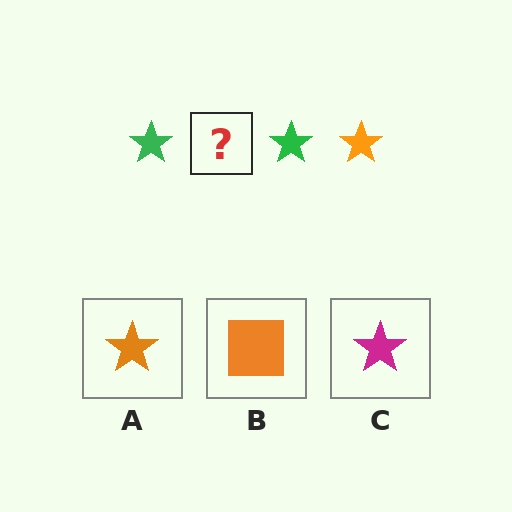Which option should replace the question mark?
Option A.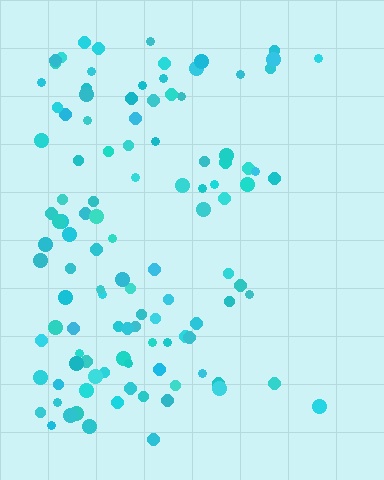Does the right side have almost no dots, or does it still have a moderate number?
Still a moderate number, just noticeably fewer than the left.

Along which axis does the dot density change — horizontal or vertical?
Horizontal.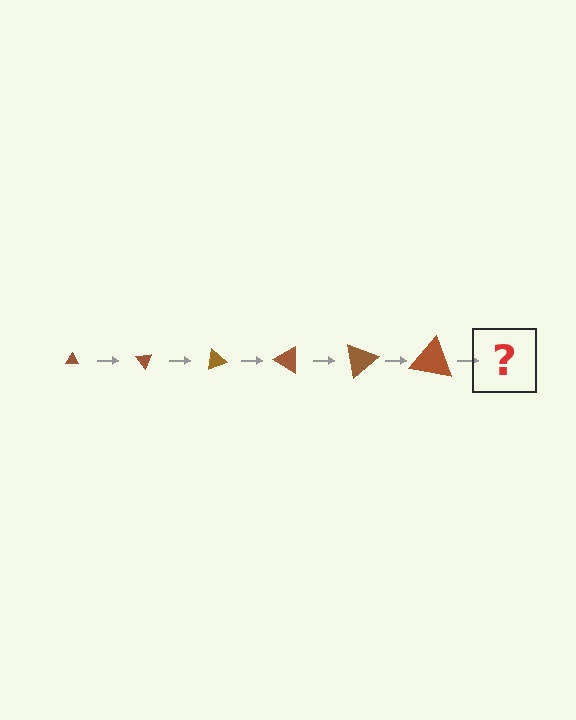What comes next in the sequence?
The next element should be a triangle, larger than the previous one and rotated 300 degrees from the start.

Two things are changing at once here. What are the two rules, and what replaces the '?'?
The two rules are that the triangle grows larger each step and it rotates 50 degrees each step. The '?' should be a triangle, larger than the previous one and rotated 300 degrees from the start.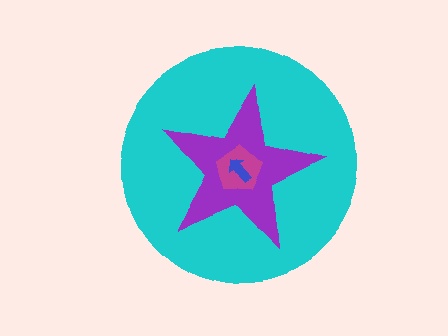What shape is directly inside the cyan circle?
The purple star.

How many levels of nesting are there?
4.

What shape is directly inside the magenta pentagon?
The blue arrow.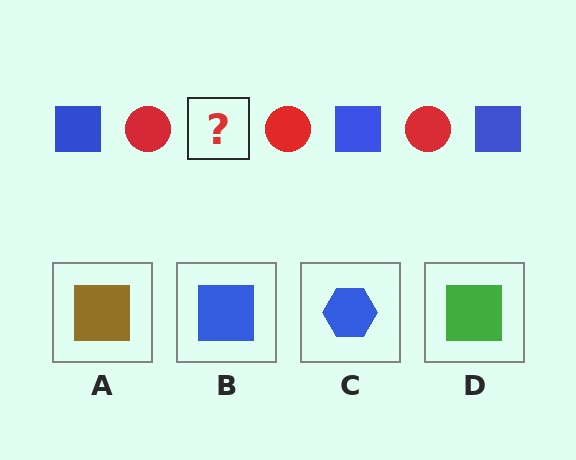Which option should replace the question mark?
Option B.